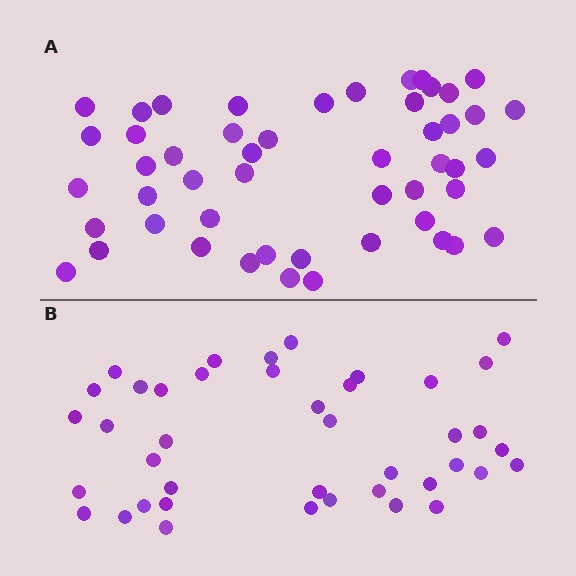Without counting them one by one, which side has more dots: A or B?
Region A (the top region) has more dots.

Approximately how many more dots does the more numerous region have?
Region A has roughly 8 or so more dots than region B.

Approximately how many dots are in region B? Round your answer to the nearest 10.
About 40 dots. (The exact count is 41, which rounds to 40.)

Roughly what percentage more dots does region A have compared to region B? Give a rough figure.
About 20% more.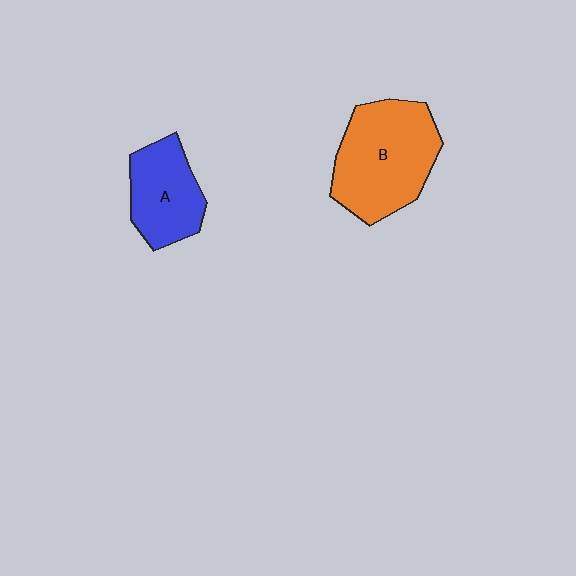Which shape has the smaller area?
Shape A (blue).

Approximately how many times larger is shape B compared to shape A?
Approximately 1.6 times.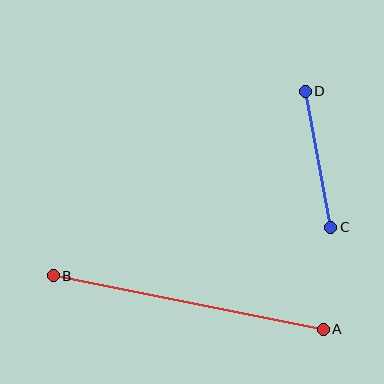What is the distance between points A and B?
The distance is approximately 276 pixels.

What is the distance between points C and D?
The distance is approximately 138 pixels.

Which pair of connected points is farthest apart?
Points A and B are farthest apart.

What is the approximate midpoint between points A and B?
The midpoint is at approximately (188, 303) pixels.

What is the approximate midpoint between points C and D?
The midpoint is at approximately (318, 159) pixels.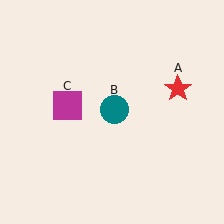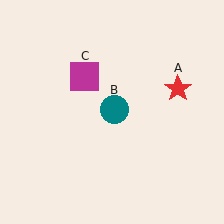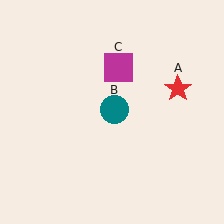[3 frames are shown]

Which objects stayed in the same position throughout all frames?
Red star (object A) and teal circle (object B) remained stationary.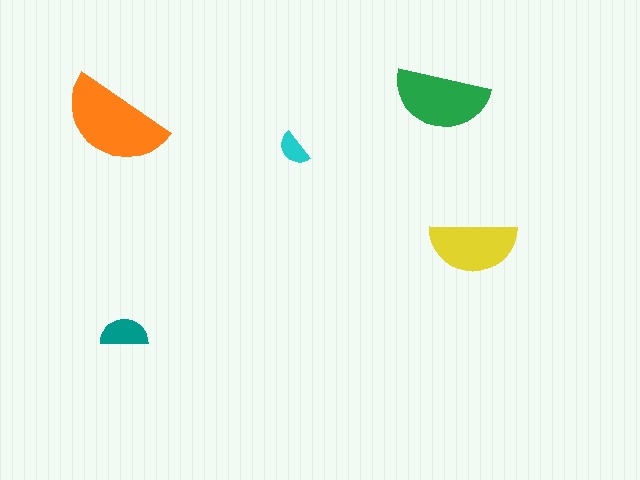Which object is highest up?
The green semicircle is topmost.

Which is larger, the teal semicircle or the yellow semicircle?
The yellow one.